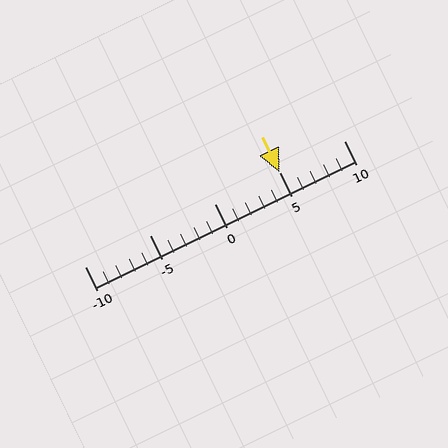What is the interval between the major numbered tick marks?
The major tick marks are spaced 5 units apart.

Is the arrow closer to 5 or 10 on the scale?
The arrow is closer to 5.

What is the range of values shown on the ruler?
The ruler shows values from -10 to 10.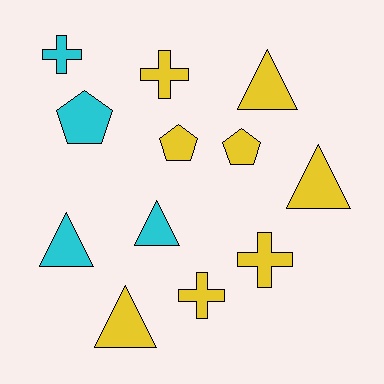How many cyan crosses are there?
There is 1 cyan cross.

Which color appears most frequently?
Yellow, with 8 objects.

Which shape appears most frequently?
Triangle, with 5 objects.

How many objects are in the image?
There are 12 objects.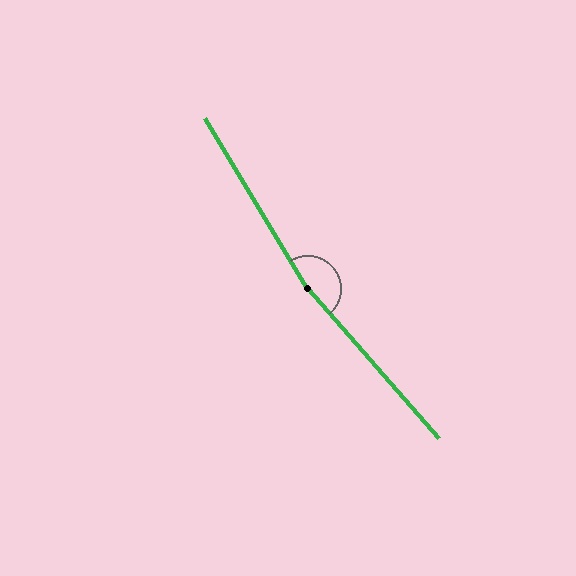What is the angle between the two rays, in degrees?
Approximately 170 degrees.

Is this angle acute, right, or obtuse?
It is obtuse.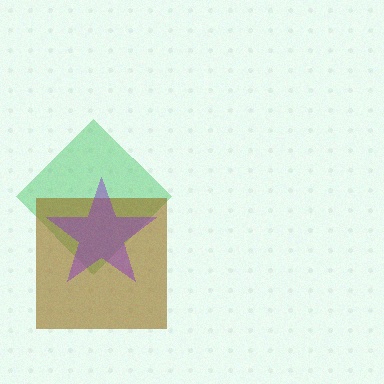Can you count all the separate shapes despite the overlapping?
Yes, there are 3 separate shapes.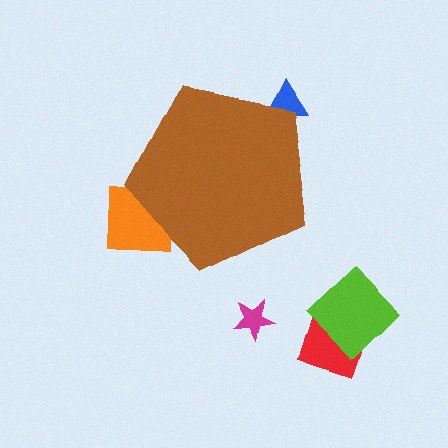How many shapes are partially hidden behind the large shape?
2 shapes are partially hidden.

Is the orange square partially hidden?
Yes, the orange square is partially hidden behind the brown pentagon.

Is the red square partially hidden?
No, the red square is fully visible.